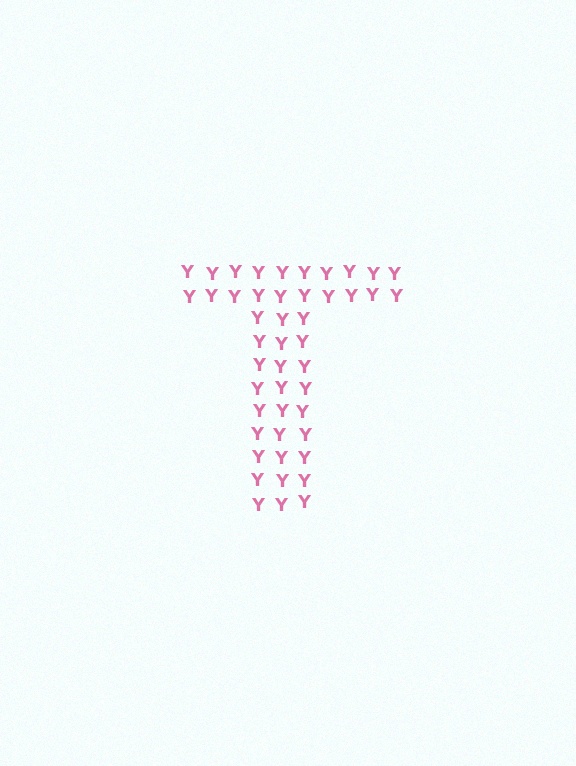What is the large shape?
The large shape is the letter T.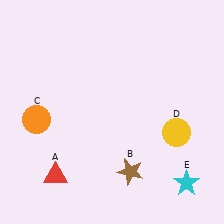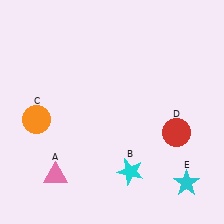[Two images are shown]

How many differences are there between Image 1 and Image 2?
There are 3 differences between the two images.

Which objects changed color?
A changed from red to pink. B changed from brown to cyan. D changed from yellow to red.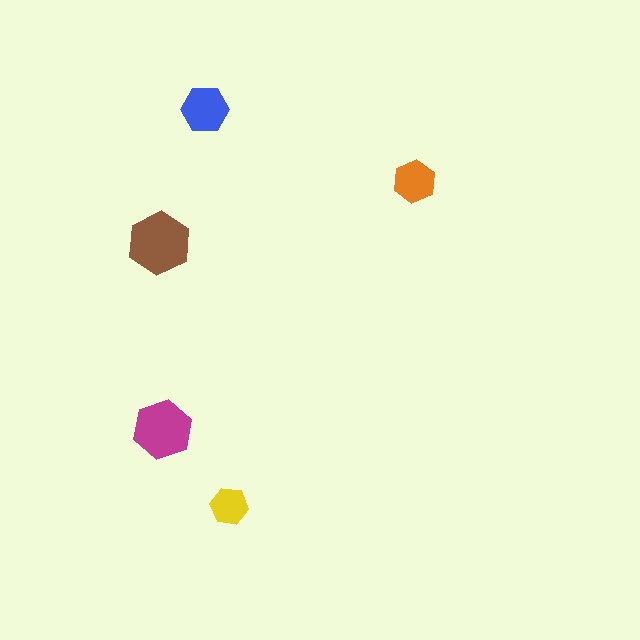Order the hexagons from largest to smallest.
the brown one, the magenta one, the blue one, the orange one, the yellow one.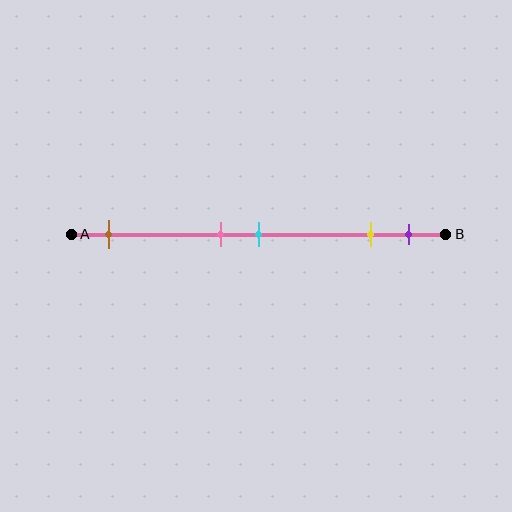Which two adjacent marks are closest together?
The pink and cyan marks are the closest adjacent pair.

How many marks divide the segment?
There are 5 marks dividing the segment.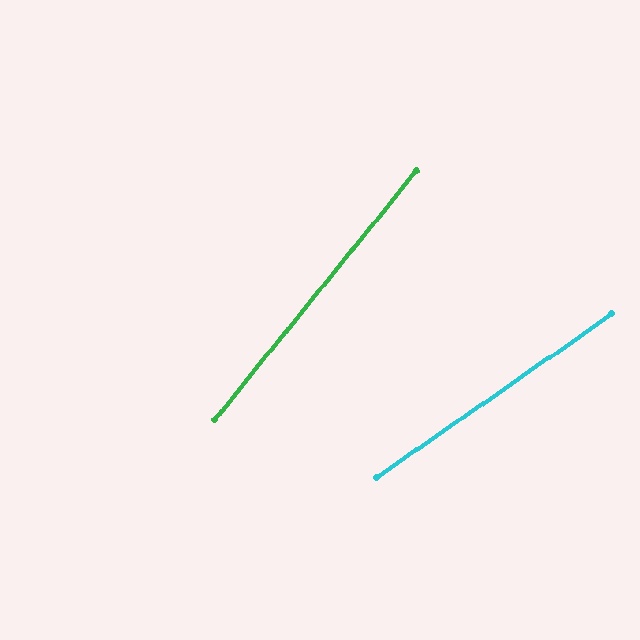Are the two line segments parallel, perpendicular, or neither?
Neither parallel nor perpendicular — they differ by about 16°.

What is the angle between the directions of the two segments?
Approximately 16 degrees.